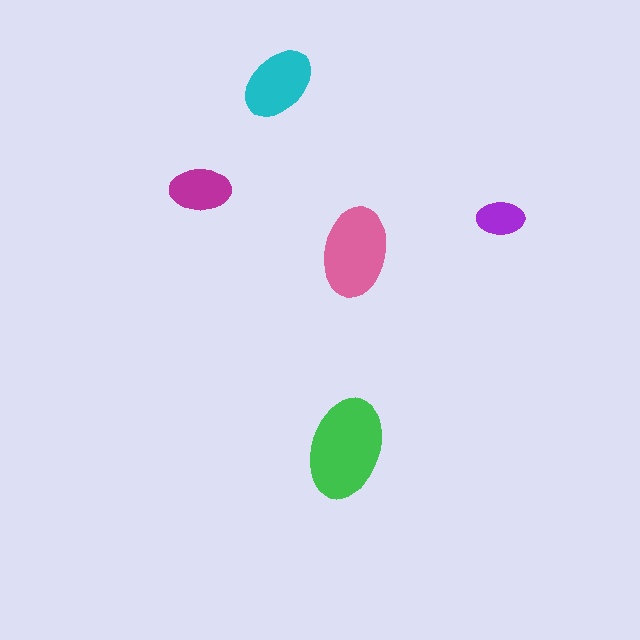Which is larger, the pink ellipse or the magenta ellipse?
The pink one.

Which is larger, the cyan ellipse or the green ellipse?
The green one.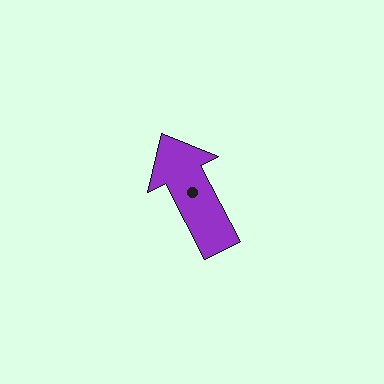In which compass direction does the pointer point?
Northwest.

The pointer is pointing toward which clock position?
Roughly 11 o'clock.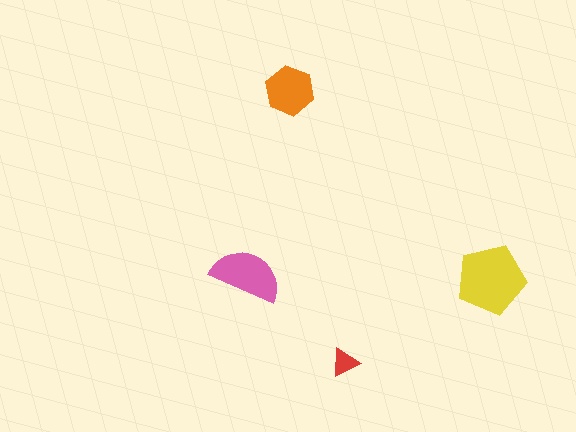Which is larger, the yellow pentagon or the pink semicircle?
The yellow pentagon.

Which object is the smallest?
The red triangle.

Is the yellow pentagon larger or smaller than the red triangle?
Larger.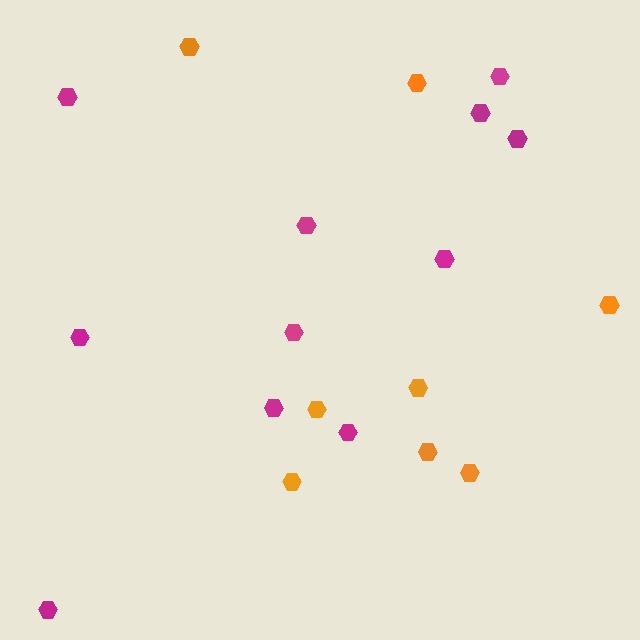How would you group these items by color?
There are 2 groups: one group of orange hexagons (8) and one group of magenta hexagons (11).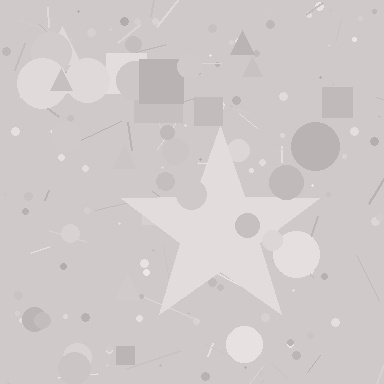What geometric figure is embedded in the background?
A star is embedded in the background.